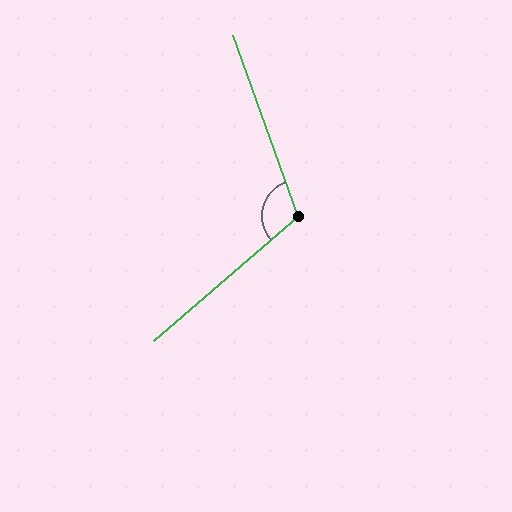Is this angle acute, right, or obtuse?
It is obtuse.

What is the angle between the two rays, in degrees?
Approximately 111 degrees.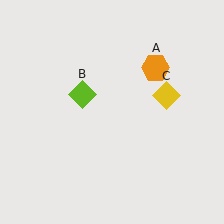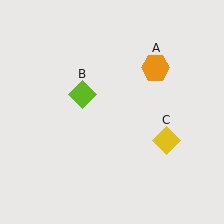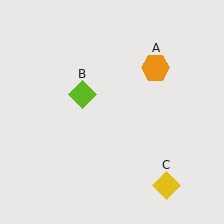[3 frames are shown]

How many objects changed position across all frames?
1 object changed position: yellow diamond (object C).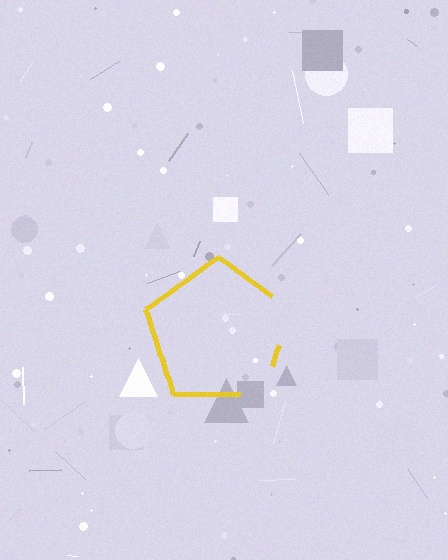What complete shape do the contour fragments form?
The contour fragments form a pentagon.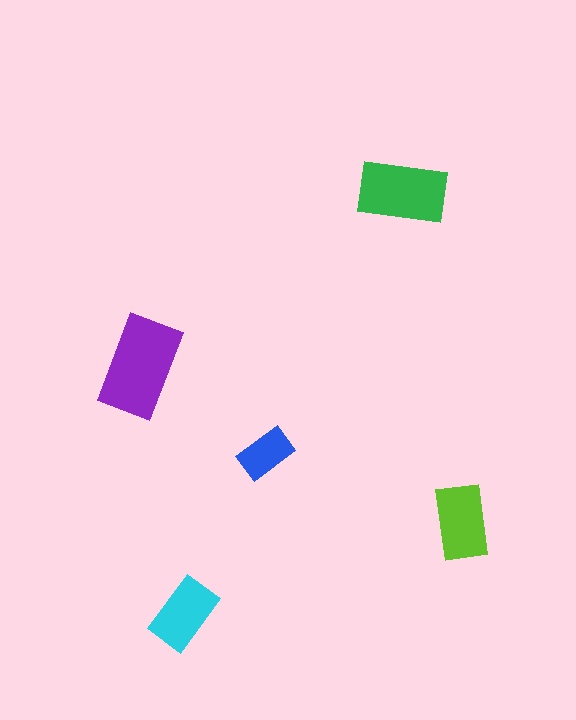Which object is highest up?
The green rectangle is topmost.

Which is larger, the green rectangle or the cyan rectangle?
The green one.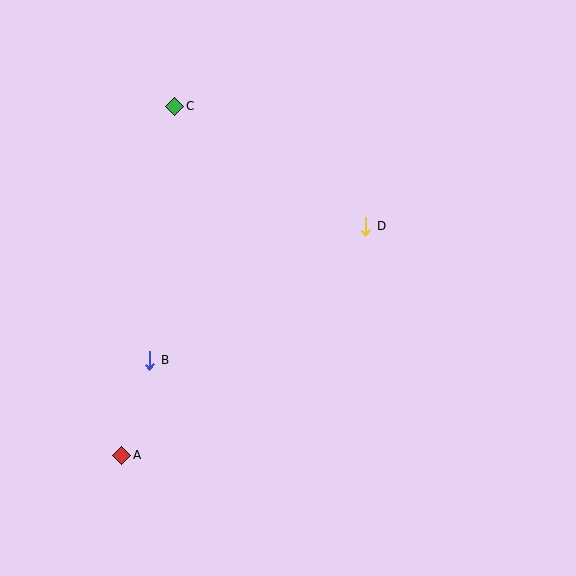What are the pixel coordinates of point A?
Point A is at (122, 455).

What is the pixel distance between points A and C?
The distance between A and C is 353 pixels.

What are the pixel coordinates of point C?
Point C is at (175, 106).